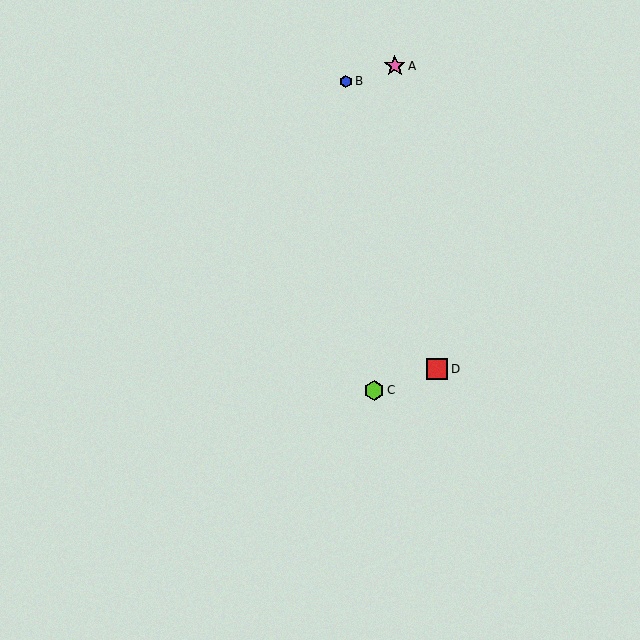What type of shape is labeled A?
Shape A is a pink star.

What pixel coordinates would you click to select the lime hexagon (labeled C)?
Click at (374, 390) to select the lime hexagon C.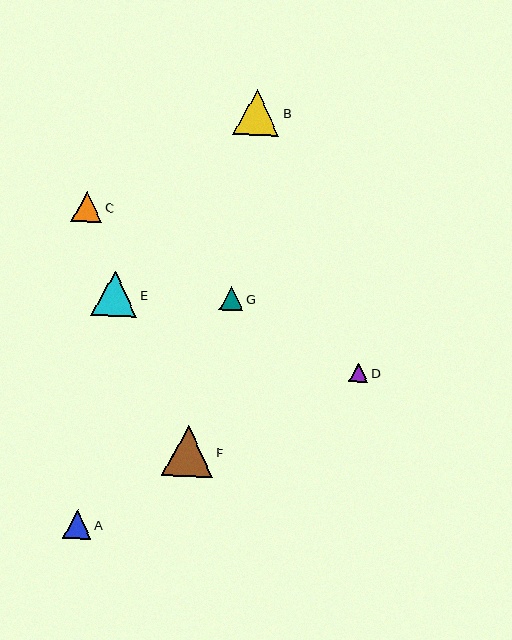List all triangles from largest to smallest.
From largest to smallest: F, B, E, C, A, G, D.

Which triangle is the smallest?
Triangle D is the smallest with a size of approximately 19 pixels.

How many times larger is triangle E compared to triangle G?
Triangle E is approximately 1.9 times the size of triangle G.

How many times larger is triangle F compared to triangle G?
Triangle F is approximately 2.1 times the size of triangle G.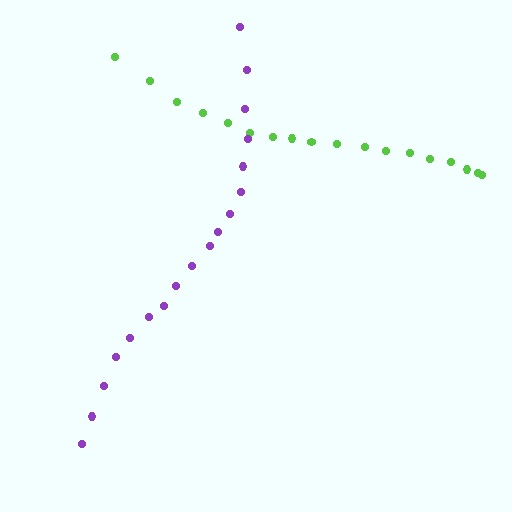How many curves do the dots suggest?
There are 2 distinct paths.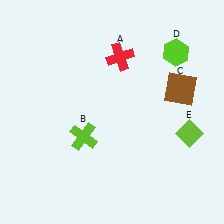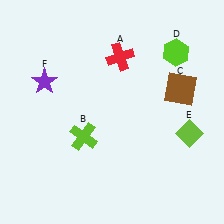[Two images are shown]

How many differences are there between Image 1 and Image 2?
There is 1 difference between the two images.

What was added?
A purple star (F) was added in Image 2.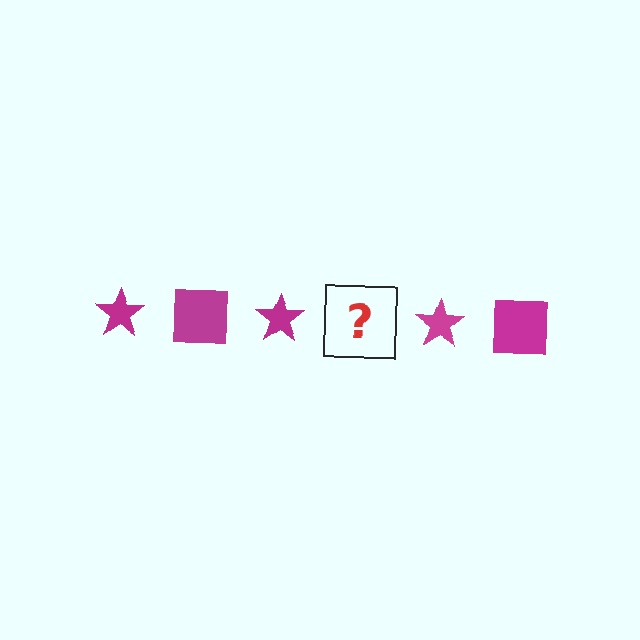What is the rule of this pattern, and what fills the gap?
The rule is that the pattern cycles through star, square shapes in magenta. The gap should be filled with a magenta square.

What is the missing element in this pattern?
The missing element is a magenta square.